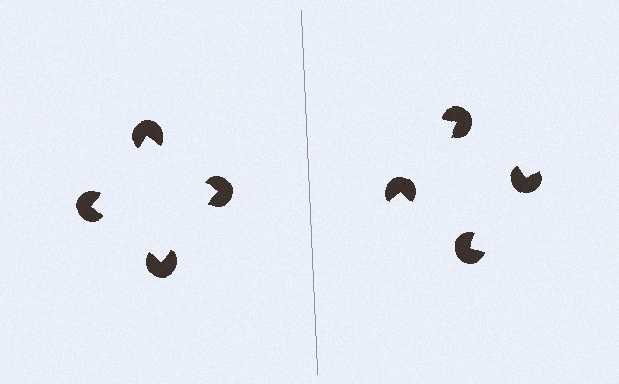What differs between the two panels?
The pac-man discs are positioned identically on both sides; only the wedge orientations differ. On the left they align to a square; on the right they are misaligned.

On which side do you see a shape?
An illusory square appears on the left side. On the right side the wedge cuts are rotated, so no coherent shape forms.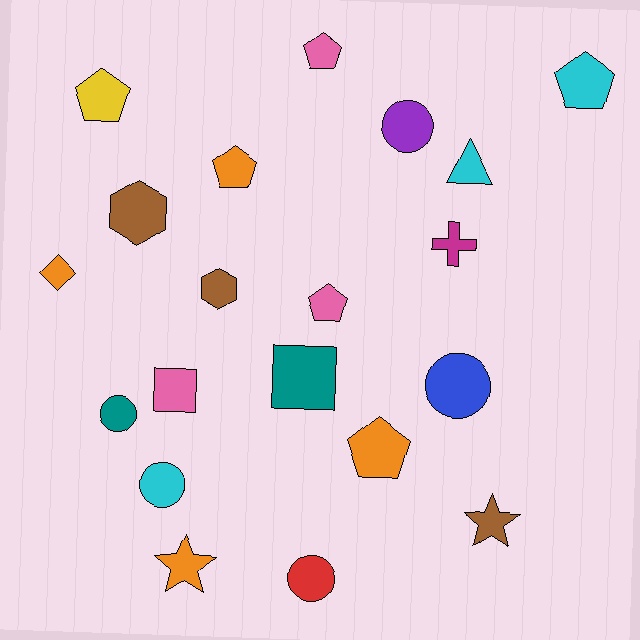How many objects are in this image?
There are 20 objects.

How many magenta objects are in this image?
There is 1 magenta object.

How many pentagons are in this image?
There are 6 pentagons.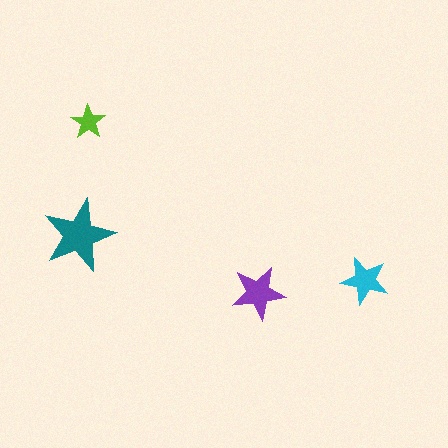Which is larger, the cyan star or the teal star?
The teal one.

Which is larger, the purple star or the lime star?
The purple one.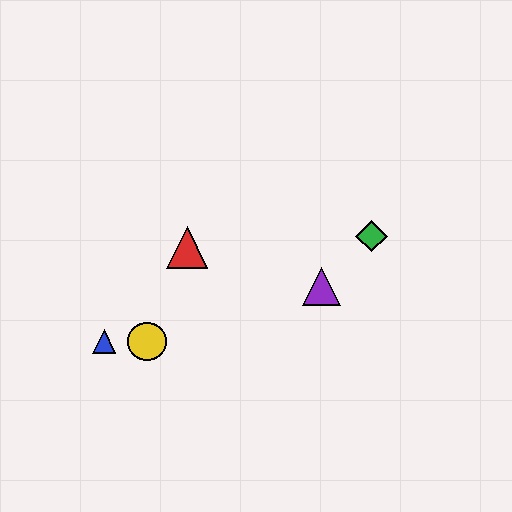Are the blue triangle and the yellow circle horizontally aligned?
Yes, both are at y≈341.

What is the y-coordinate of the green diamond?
The green diamond is at y≈236.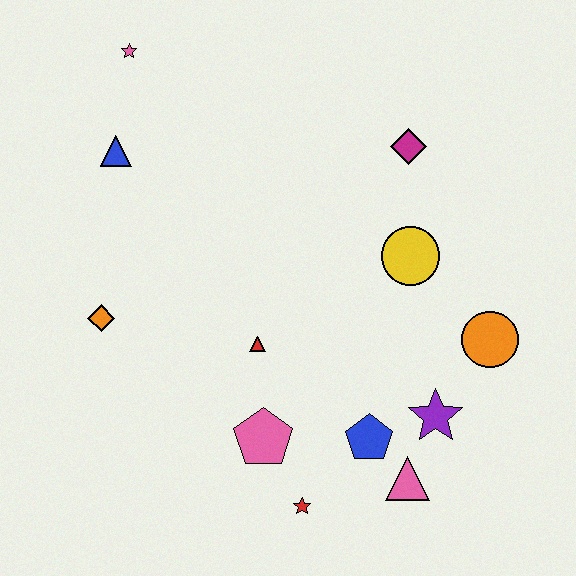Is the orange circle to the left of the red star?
No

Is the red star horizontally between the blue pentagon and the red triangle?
Yes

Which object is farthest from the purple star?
The pink star is farthest from the purple star.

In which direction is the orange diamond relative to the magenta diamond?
The orange diamond is to the left of the magenta diamond.